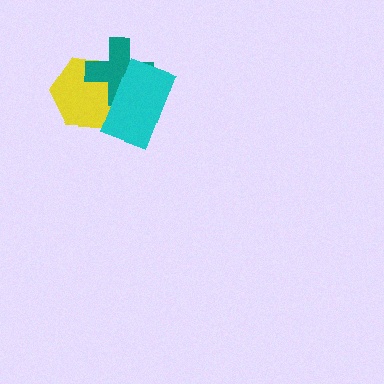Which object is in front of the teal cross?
The cyan rectangle is in front of the teal cross.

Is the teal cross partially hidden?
Yes, it is partially covered by another shape.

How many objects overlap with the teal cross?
2 objects overlap with the teal cross.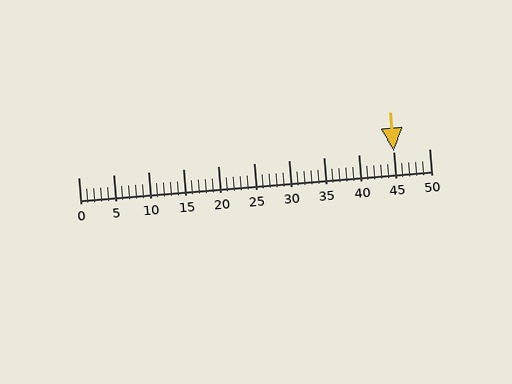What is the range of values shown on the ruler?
The ruler shows values from 0 to 50.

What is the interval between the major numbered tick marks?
The major tick marks are spaced 5 units apart.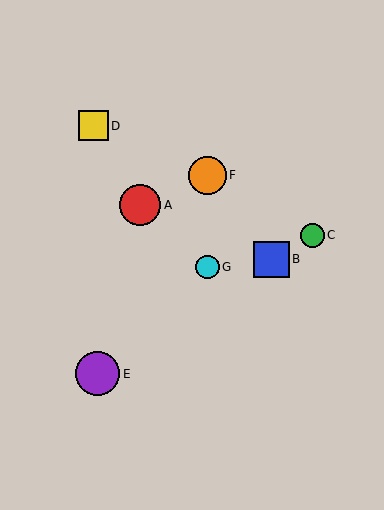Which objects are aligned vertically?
Objects F, G are aligned vertically.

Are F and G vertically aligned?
Yes, both are at x≈207.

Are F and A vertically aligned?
No, F is at x≈207 and A is at x≈140.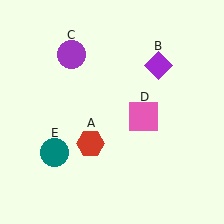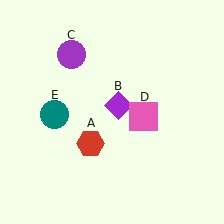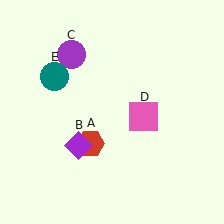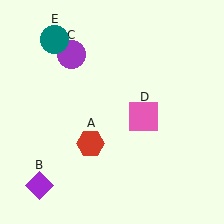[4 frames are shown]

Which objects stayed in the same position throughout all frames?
Red hexagon (object A) and purple circle (object C) and pink square (object D) remained stationary.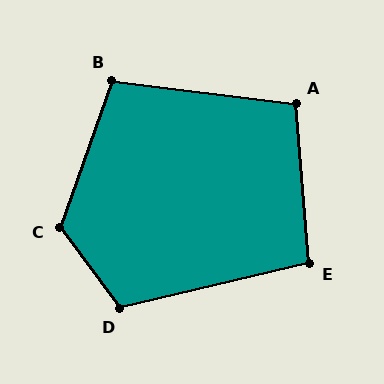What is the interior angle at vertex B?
Approximately 103 degrees (obtuse).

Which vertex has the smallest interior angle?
E, at approximately 99 degrees.